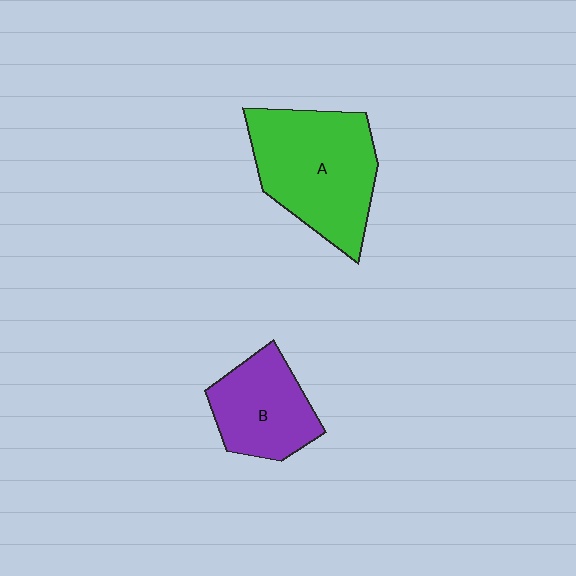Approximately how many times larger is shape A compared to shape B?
Approximately 1.5 times.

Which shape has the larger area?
Shape A (green).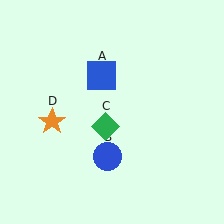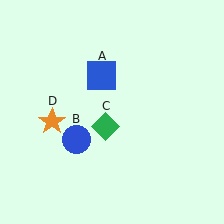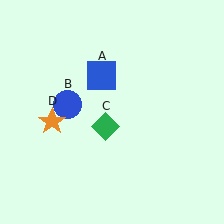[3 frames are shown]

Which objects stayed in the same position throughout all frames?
Blue square (object A) and green diamond (object C) and orange star (object D) remained stationary.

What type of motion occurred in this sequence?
The blue circle (object B) rotated clockwise around the center of the scene.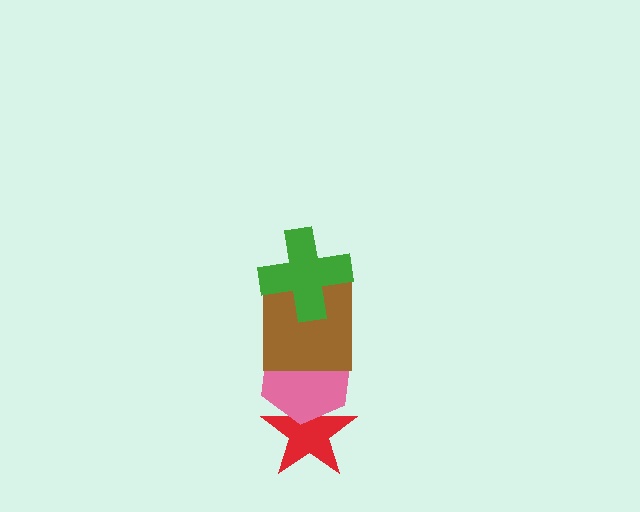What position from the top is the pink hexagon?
The pink hexagon is 3rd from the top.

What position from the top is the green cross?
The green cross is 1st from the top.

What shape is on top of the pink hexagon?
The brown square is on top of the pink hexagon.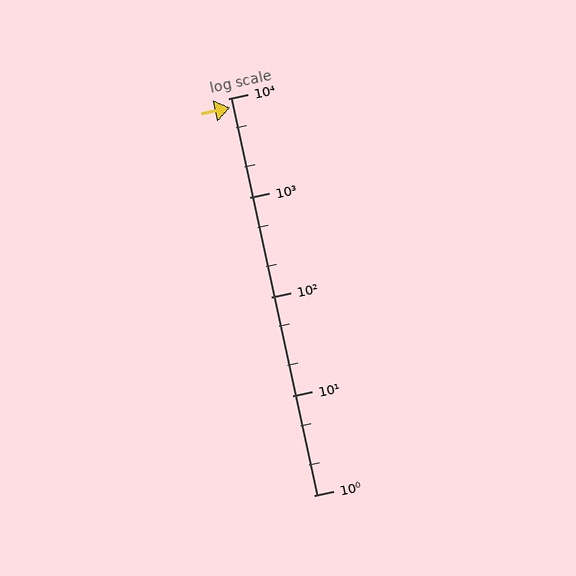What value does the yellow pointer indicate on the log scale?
The pointer indicates approximately 8000.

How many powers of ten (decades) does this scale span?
The scale spans 4 decades, from 1 to 10000.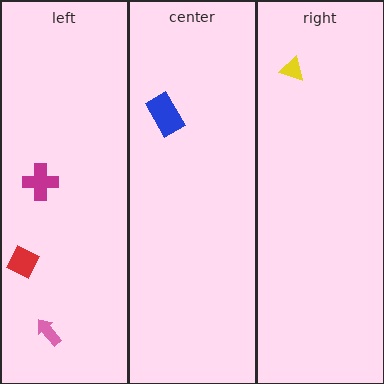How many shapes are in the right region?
1.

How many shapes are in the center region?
1.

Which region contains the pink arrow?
The left region.